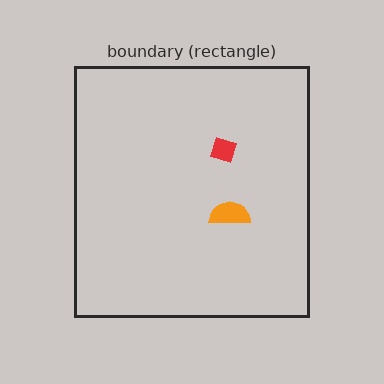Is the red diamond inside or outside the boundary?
Inside.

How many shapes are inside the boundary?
2 inside, 0 outside.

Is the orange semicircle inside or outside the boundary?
Inside.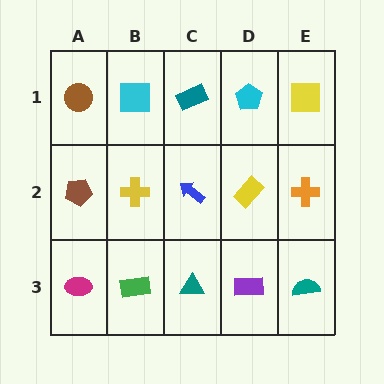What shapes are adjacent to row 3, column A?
A brown pentagon (row 2, column A), a green rectangle (row 3, column B).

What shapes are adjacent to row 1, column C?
A blue arrow (row 2, column C), a cyan square (row 1, column B), a cyan pentagon (row 1, column D).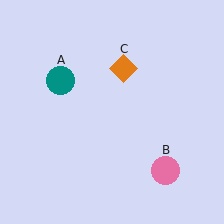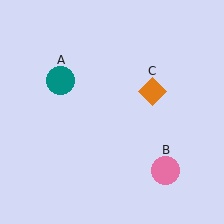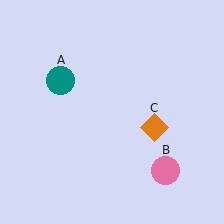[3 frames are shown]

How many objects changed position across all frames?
1 object changed position: orange diamond (object C).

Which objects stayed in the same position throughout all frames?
Teal circle (object A) and pink circle (object B) remained stationary.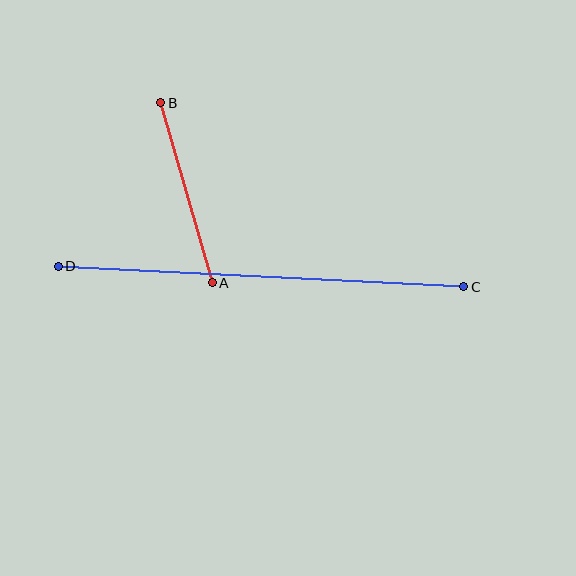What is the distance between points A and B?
The distance is approximately 188 pixels.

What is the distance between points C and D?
The distance is approximately 406 pixels.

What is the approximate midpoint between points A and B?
The midpoint is at approximately (187, 193) pixels.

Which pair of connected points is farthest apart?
Points C and D are farthest apart.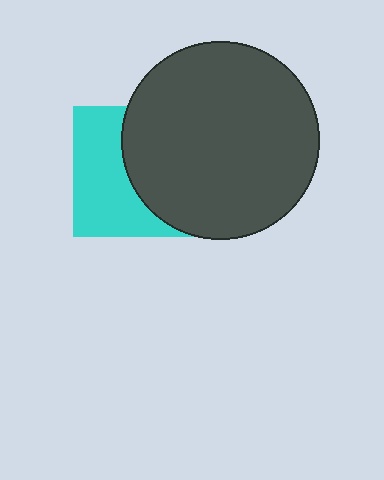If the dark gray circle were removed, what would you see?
You would see the complete cyan square.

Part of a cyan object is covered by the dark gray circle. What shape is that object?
It is a square.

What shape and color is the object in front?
The object in front is a dark gray circle.